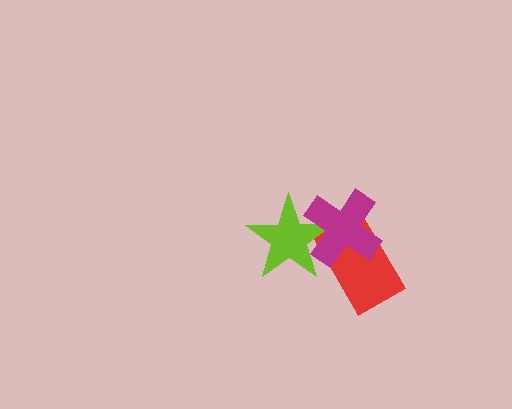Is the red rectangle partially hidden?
Yes, it is partially covered by another shape.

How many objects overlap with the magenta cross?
2 objects overlap with the magenta cross.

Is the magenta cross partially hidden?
No, no other shape covers it.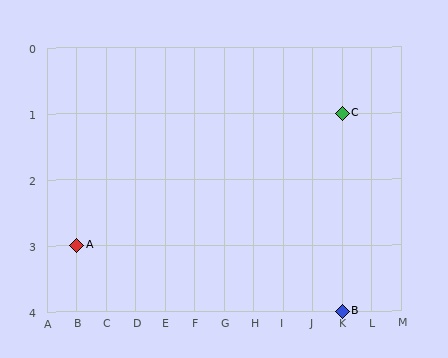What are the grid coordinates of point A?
Point A is at grid coordinates (B, 3).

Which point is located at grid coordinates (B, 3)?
Point A is at (B, 3).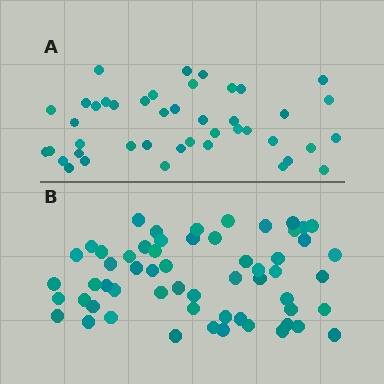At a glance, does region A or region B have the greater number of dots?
Region B (the bottom region) has more dots.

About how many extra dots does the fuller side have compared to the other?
Region B has approximately 15 more dots than region A.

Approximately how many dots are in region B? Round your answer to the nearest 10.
About 60 dots. (The exact count is 58, which rounds to 60.)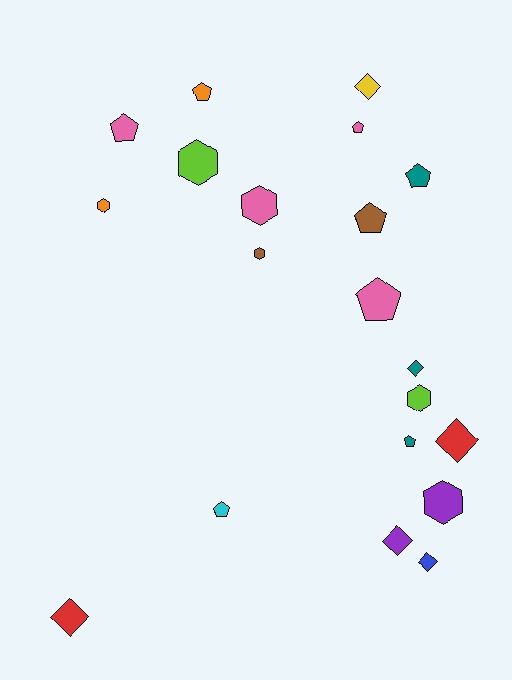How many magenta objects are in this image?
There are no magenta objects.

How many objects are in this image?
There are 20 objects.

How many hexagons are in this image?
There are 6 hexagons.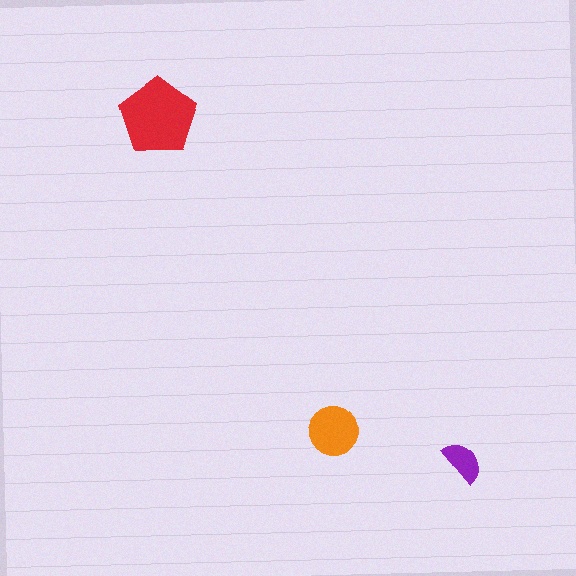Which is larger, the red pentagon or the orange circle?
The red pentagon.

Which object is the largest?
The red pentagon.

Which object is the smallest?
The purple semicircle.